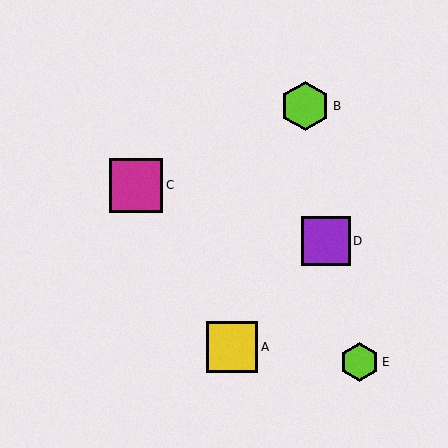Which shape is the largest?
The magenta square (labeled C) is the largest.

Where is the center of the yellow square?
The center of the yellow square is at (232, 347).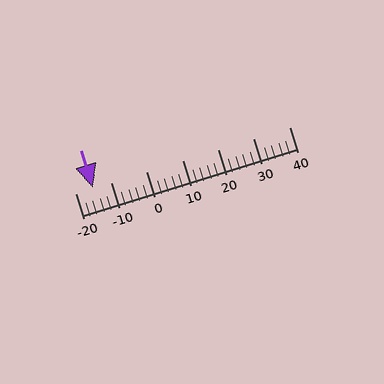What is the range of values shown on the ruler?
The ruler shows values from -20 to 40.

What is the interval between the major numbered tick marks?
The major tick marks are spaced 10 units apart.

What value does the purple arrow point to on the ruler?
The purple arrow points to approximately -15.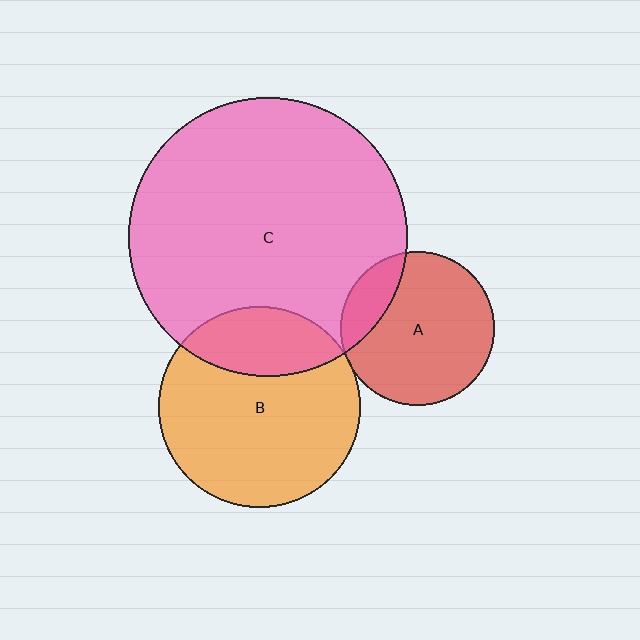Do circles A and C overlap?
Yes.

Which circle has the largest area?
Circle C (pink).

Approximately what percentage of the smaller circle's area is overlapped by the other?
Approximately 20%.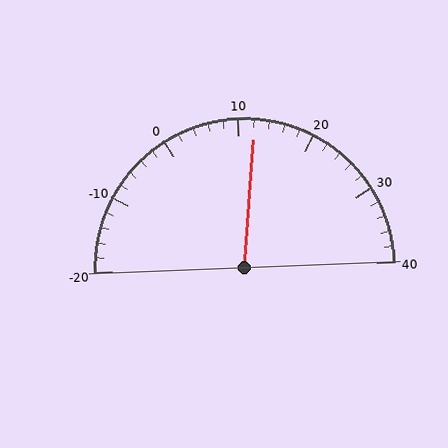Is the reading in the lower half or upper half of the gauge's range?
The reading is in the upper half of the range (-20 to 40).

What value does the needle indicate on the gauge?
The needle indicates approximately 12.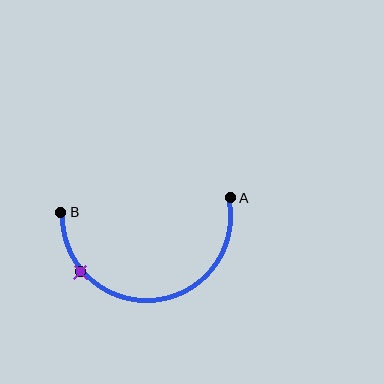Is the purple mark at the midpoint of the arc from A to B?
No. The purple mark lies on the arc but is closer to endpoint B. The arc midpoint would be at the point on the curve equidistant along the arc from both A and B.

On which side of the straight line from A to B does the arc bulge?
The arc bulges below the straight line connecting A and B.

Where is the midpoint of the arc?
The arc midpoint is the point on the curve farthest from the straight line joining A and B. It sits below that line.